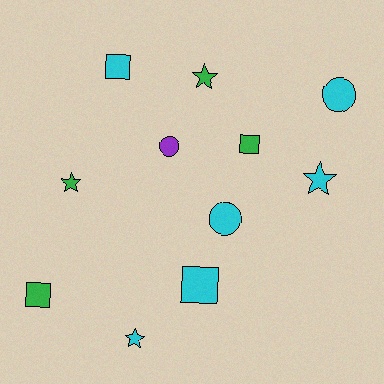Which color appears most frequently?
Cyan, with 6 objects.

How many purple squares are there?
There are no purple squares.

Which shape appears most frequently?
Square, with 4 objects.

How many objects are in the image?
There are 11 objects.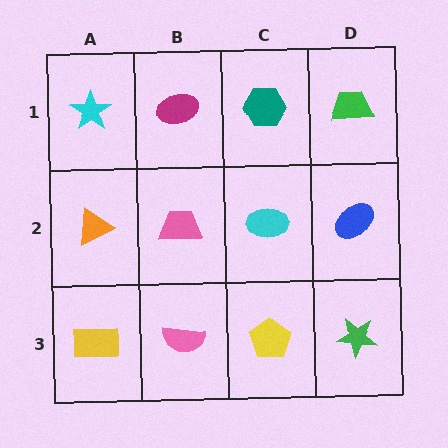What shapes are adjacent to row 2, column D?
A green trapezoid (row 1, column D), a green star (row 3, column D), a cyan ellipse (row 2, column C).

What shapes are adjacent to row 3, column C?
A cyan ellipse (row 2, column C), a pink semicircle (row 3, column B), a green star (row 3, column D).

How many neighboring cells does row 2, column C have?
4.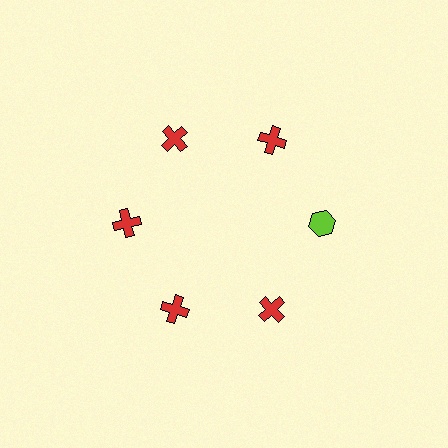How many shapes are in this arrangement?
There are 6 shapes arranged in a ring pattern.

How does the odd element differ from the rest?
It differs in both color (lime instead of red) and shape (hexagon instead of cross).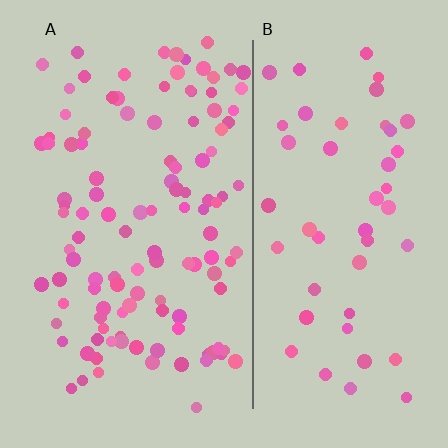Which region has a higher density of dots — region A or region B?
A (the left).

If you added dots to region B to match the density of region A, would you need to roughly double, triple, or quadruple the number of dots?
Approximately double.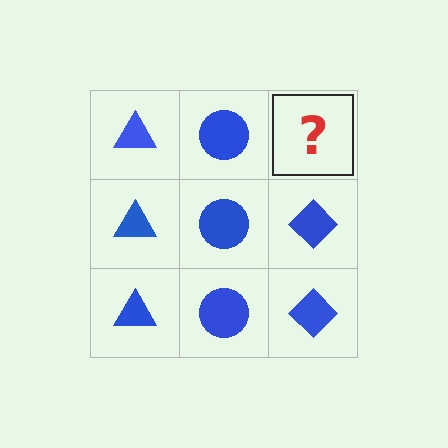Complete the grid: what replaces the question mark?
The question mark should be replaced with a blue diamond.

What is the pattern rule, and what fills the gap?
The rule is that each column has a consistent shape. The gap should be filled with a blue diamond.